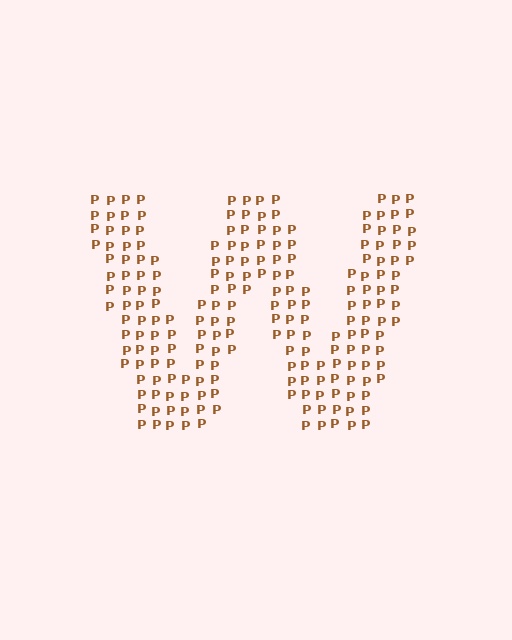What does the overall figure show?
The overall figure shows the letter W.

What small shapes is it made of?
It is made of small letter P's.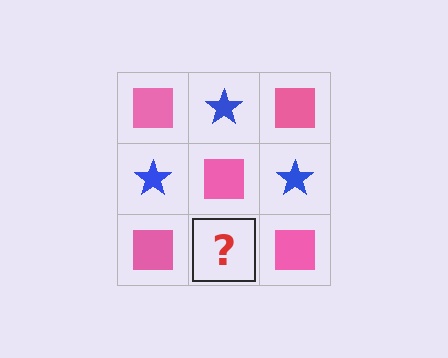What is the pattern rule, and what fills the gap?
The rule is that it alternates pink square and blue star in a checkerboard pattern. The gap should be filled with a blue star.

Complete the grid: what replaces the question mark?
The question mark should be replaced with a blue star.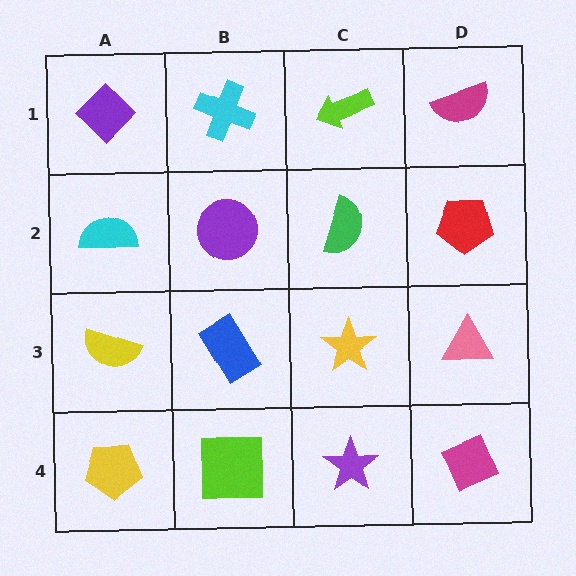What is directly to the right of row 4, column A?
A lime square.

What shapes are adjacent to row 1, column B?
A purple circle (row 2, column B), a purple diamond (row 1, column A), a lime arrow (row 1, column C).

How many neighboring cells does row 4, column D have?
2.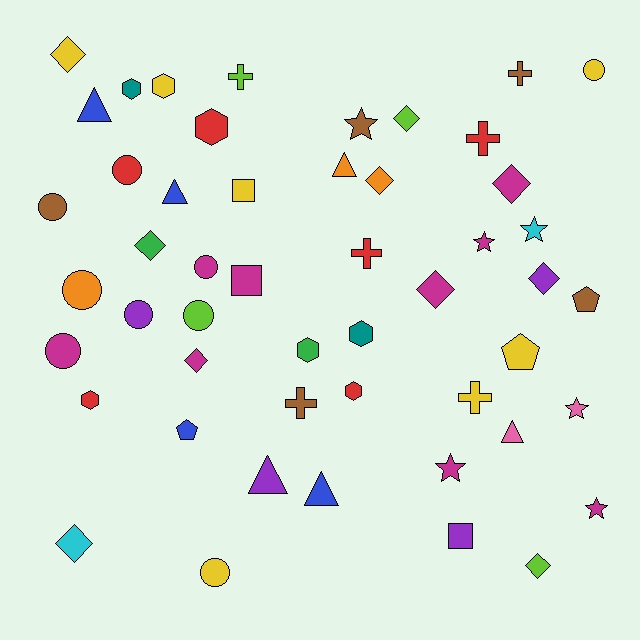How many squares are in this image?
There are 3 squares.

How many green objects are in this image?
There are 2 green objects.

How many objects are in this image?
There are 50 objects.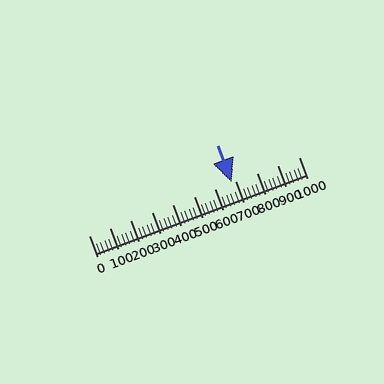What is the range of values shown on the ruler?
The ruler shows values from 0 to 1000.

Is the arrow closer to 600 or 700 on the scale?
The arrow is closer to 700.